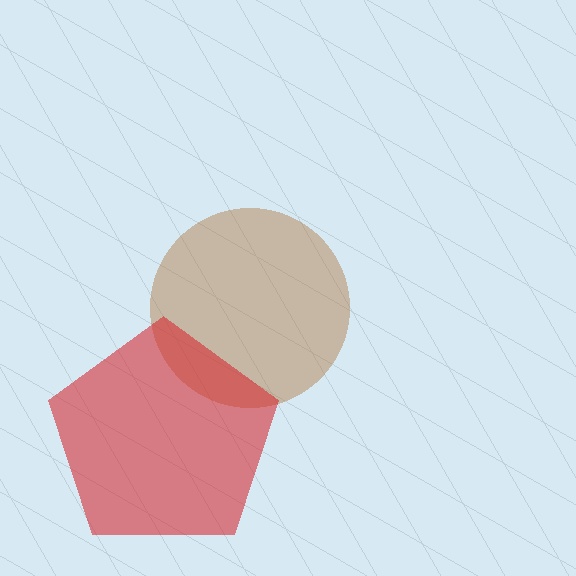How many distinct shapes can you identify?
There are 2 distinct shapes: a brown circle, a red pentagon.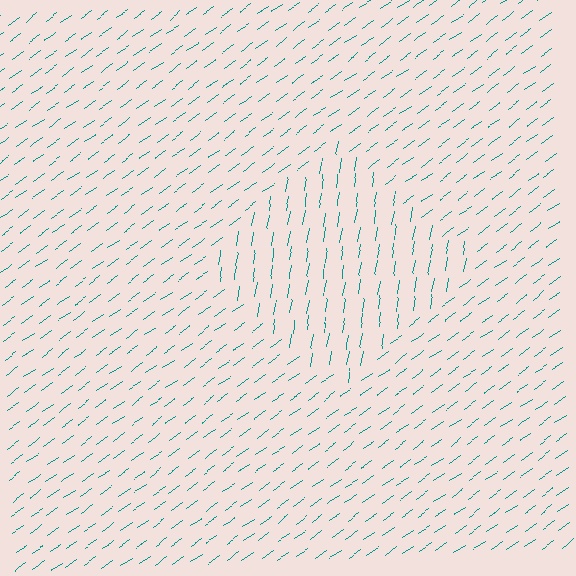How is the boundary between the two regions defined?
The boundary is defined purely by a change in line orientation (approximately 45 degrees difference). All lines are the same color and thickness.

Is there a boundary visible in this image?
Yes, there is a texture boundary formed by a change in line orientation.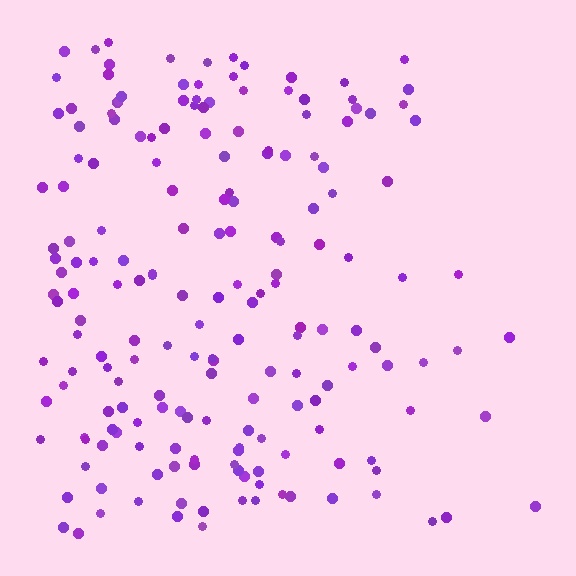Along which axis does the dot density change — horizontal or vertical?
Horizontal.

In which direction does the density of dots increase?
From right to left, with the left side densest.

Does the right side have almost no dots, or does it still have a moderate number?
Still a moderate number, just noticeably fewer than the left.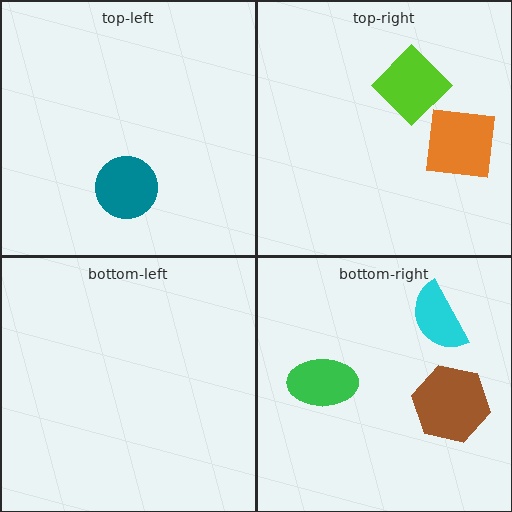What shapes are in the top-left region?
The teal circle.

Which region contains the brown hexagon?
The bottom-right region.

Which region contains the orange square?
The top-right region.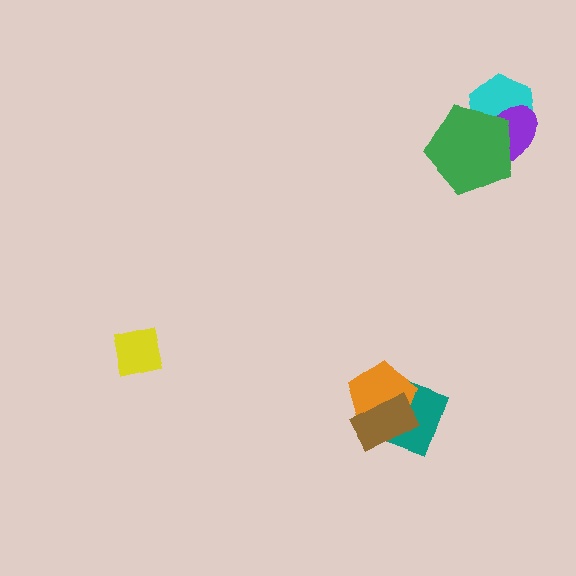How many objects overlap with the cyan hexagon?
2 objects overlap with the cyan hexagon.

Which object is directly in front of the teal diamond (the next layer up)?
The orange pentagon is directly in front of the teal diamond.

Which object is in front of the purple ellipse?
The green pentagon is in front of the purple ellipse.